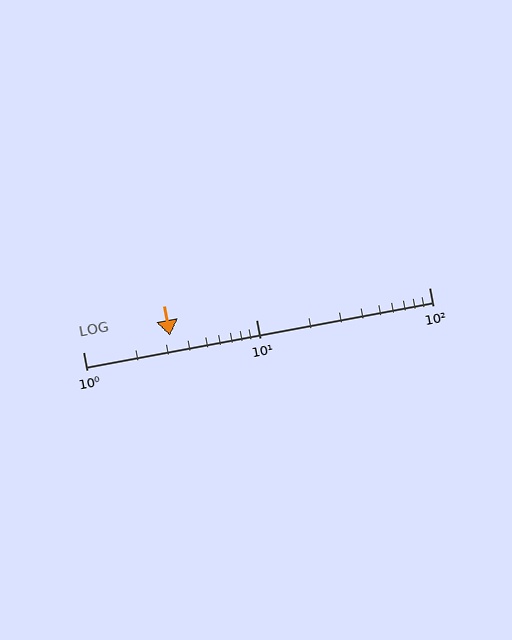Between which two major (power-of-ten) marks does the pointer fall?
The pointer is between 1 and 10.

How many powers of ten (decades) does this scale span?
The scale spans 2 decades, from 1 to 100.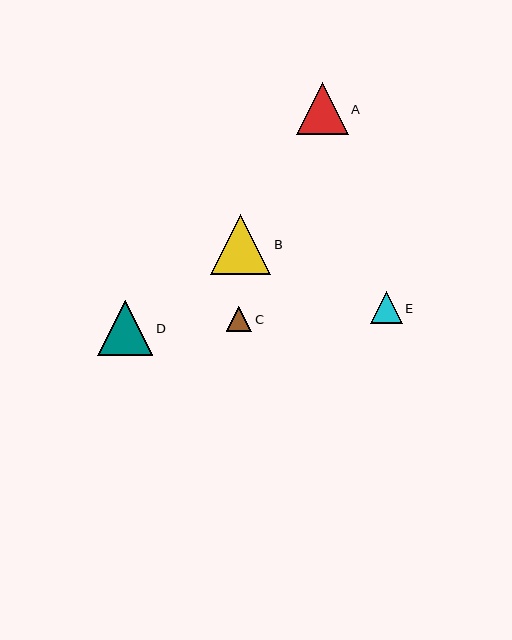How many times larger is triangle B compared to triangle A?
Triangle B is approximately 1.2 times the size of triangle A.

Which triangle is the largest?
Triangle B is the largest with a size of approximately 60 pixels.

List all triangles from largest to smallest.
From largest to smallest: B, D, A, E, C.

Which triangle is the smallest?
Triangle C is the smallest with a size of approximately 26 pixels.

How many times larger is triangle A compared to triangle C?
Triangle A is approximately 2.0 times the size of triangle C.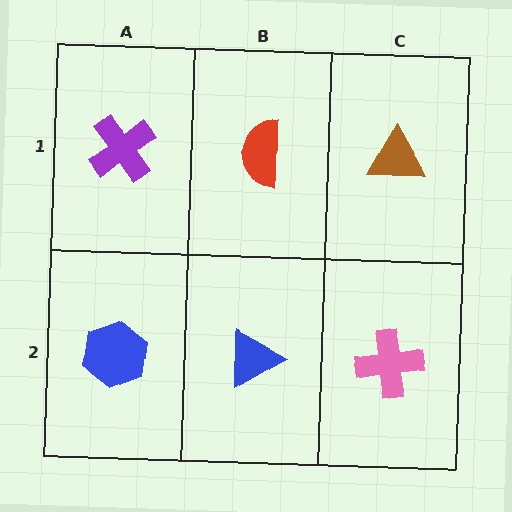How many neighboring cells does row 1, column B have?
3.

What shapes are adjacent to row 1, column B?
A blue triangle (row 2, column B), a purple cross (row 1, column A), a brown triangle (row 1, column C).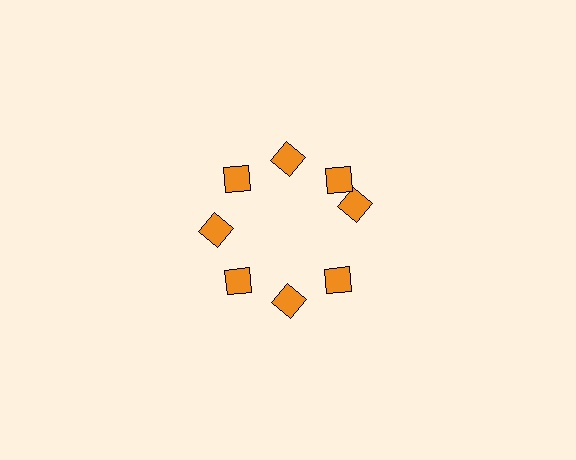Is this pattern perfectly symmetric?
No. The 8 orange diamonds are arranged in a ring, but one element near the 3 o'clock position is rotated out of alignment along the ring, breaking the 8-fold rotational symmetry.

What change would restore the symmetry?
The symmetry would be restored by rotating it back into even spacing with its neighbors so that all 8 diamonds sit at equal angles and equal distance from the center.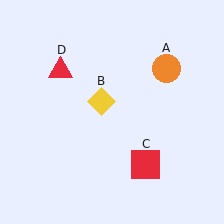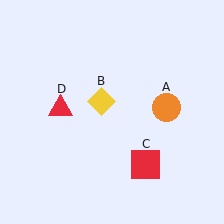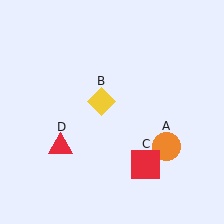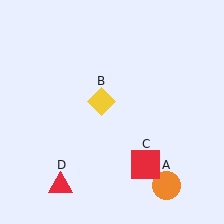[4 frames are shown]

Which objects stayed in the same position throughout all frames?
Yellow diamond (object B) and red square (object C) remained stationary.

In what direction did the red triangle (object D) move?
The red triangle (object D) moved down.